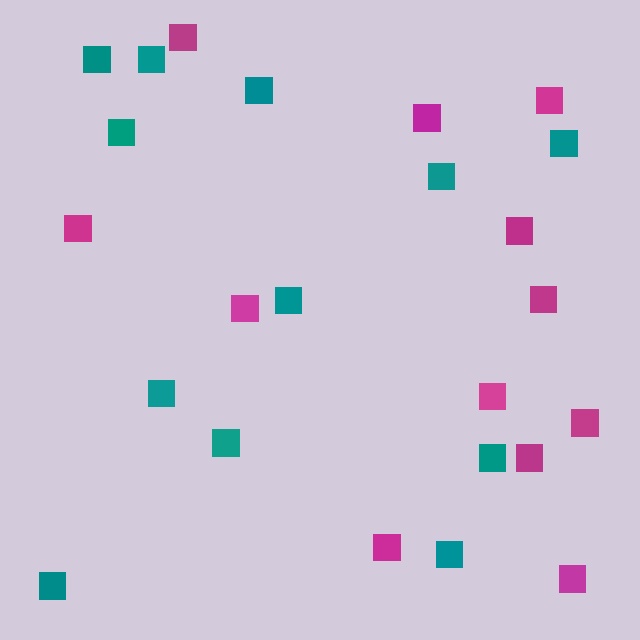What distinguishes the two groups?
There are 2 groups: one group of magenta squares (12) and one group of teal squares (12).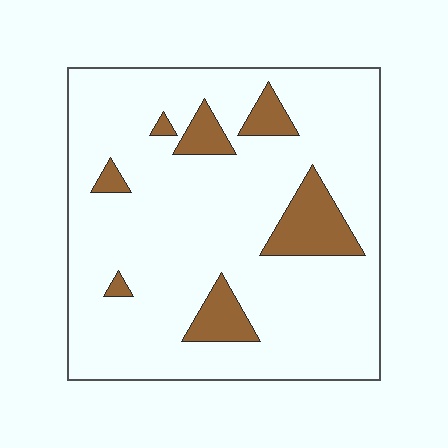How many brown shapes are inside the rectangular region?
7.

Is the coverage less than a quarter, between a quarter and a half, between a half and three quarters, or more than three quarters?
Less than a quarter.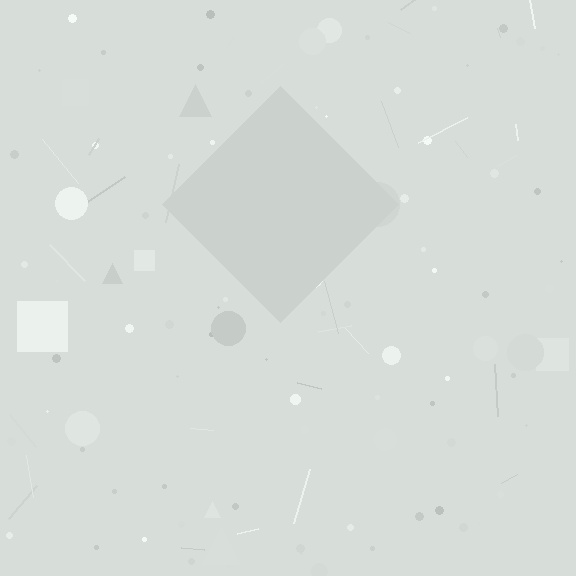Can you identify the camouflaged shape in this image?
The camouflaged shape is a diamond.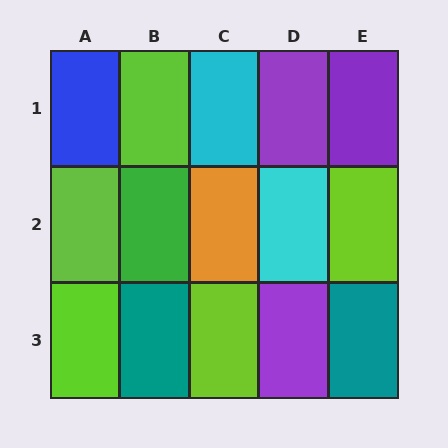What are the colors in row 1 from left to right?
Blue, lime, cyan, purple, purple.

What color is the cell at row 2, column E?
Lime.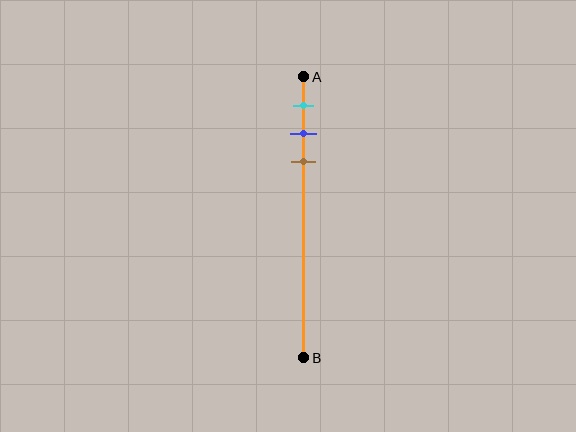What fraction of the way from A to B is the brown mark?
The brown mark is approximately 30% (0.3) of the way from A to B.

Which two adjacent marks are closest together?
The blue and brown marks are the closest adjacent pair.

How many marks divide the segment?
There are 3 marks dividing the segment.